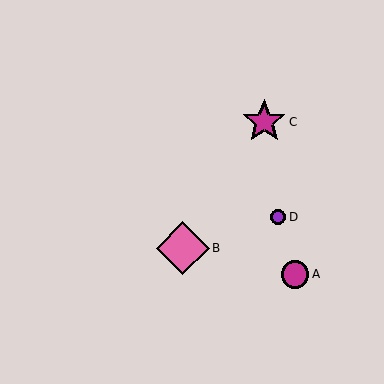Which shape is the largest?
The pink diamond (labeled B) is the largest.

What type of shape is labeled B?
Shape B is a pink diamond.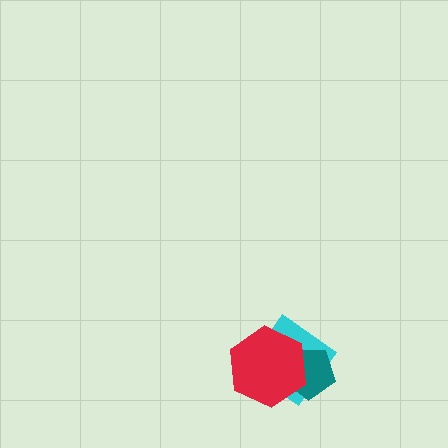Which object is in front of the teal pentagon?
The red hexagon is in front of the teal pentagon.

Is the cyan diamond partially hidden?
Yes, it is partially covered by another shape.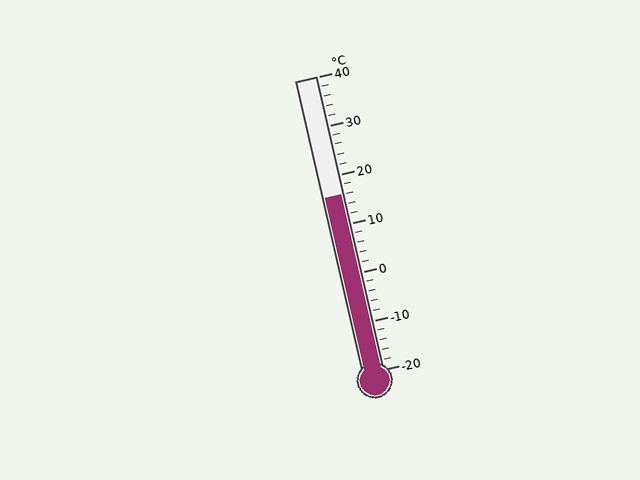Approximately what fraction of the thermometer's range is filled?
The thermometer is filled to approximately 60% of its range.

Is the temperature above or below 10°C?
The temperature is above 10°C.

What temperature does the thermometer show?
The thermometer shows approximately 16°C.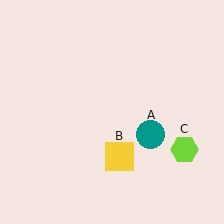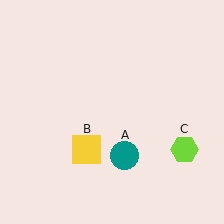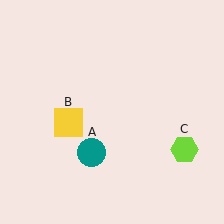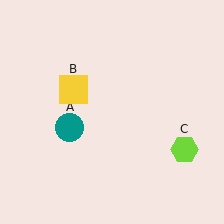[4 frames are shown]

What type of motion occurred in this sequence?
The teal circle (object A), yellow square (object B) rotated clockwise around the center of the scene.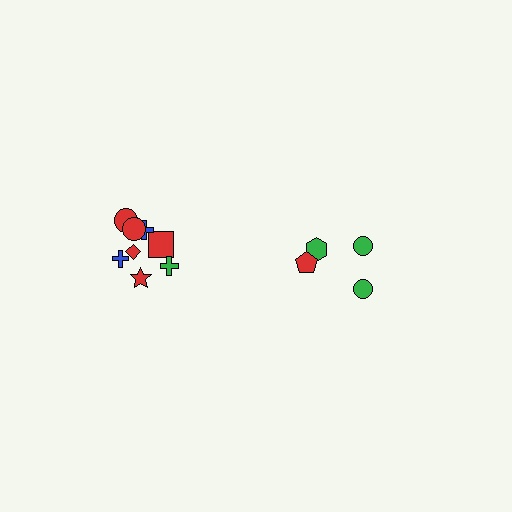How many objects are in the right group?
There are 4 objects.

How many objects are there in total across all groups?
There are 12 objects.